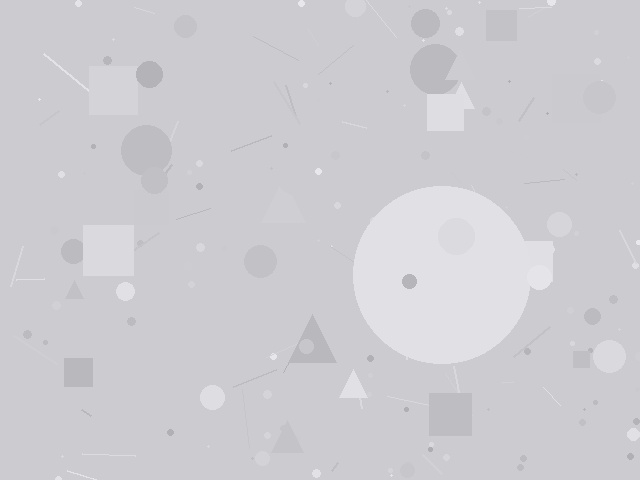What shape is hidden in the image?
A circle is hidden in the image.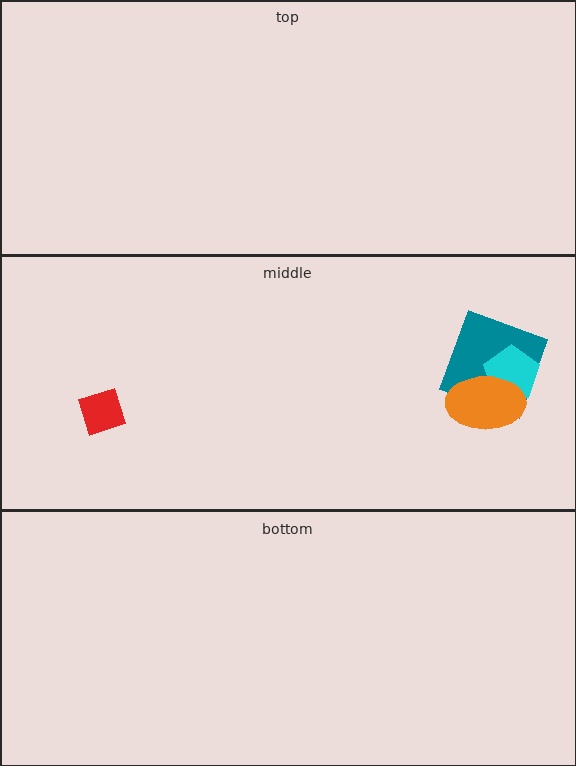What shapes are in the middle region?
The teal square, the cyan pentagon, the red diamond, the orange ellipse.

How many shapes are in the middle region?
4.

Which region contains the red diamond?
The middle region.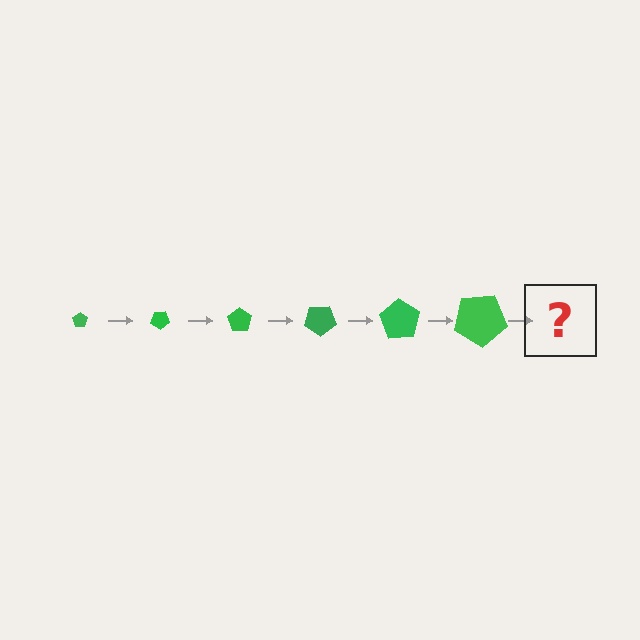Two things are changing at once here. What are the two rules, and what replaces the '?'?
The two rules are that the pentagon grows larger each step and it rotates 35 degrees each step. The '?' should be a pentagon, larger than the previous one and rotated 210 degrees from the start.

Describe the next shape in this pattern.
It should be a pentagon, larger than the previous one and rotated 210 degrees from the start.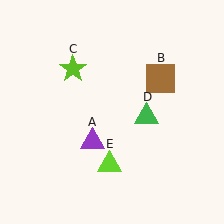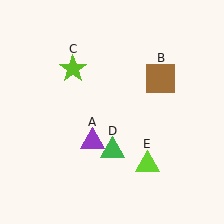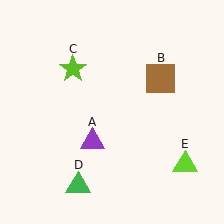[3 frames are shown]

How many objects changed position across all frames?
2 objects changed position: green triangle (object D), lime triangle (object E).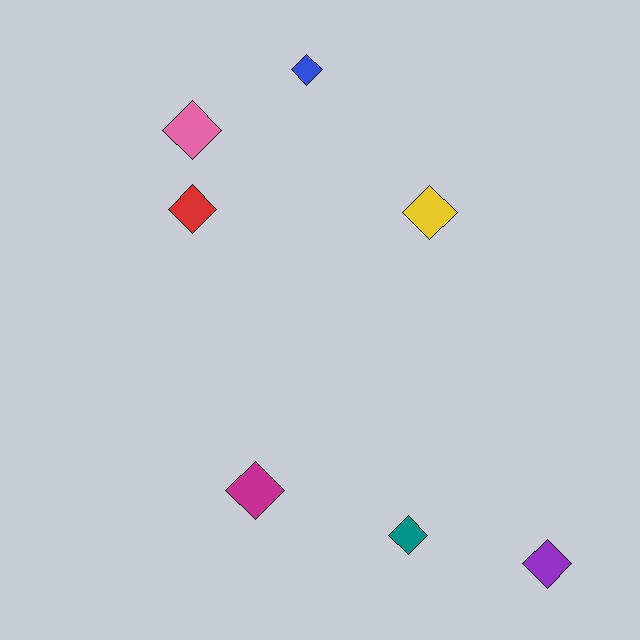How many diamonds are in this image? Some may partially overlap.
There are 7 diamonds.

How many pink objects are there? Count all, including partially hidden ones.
There is 1 pink object.